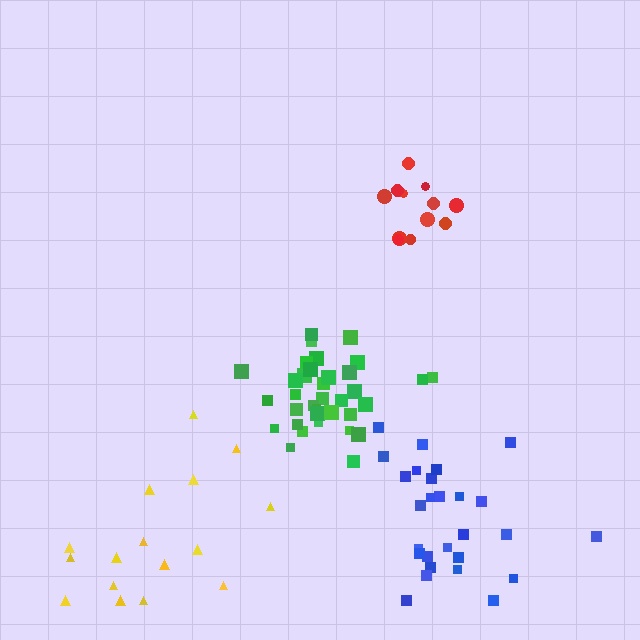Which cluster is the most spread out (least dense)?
Yellow.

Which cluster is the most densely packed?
Red.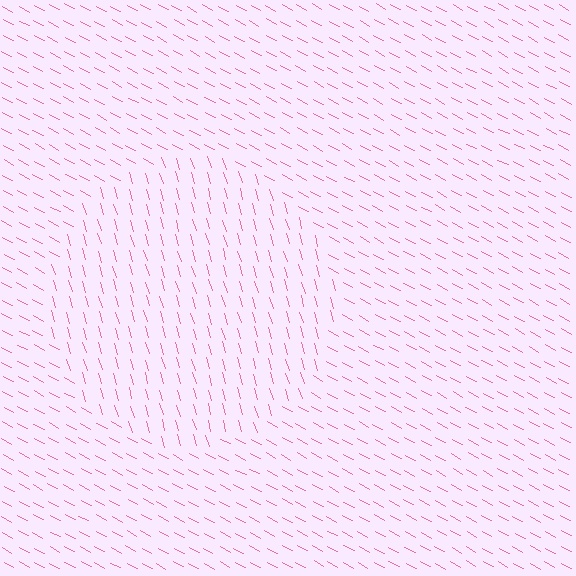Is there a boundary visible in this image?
Yes, there is a texture boundary formed by a change in line orientation.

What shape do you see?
I see a circle.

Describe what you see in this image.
The image is filled with small pink line segments. A circle region in the image has lines oriented differently from the surrounding lines, creating a visible texture boundary.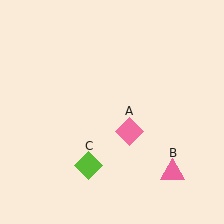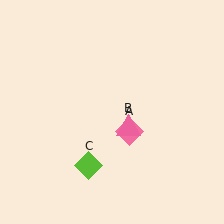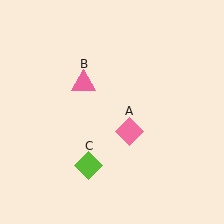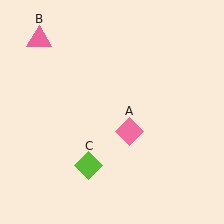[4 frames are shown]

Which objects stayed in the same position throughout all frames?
Pink diamond (object A) and lime diamond (object C) remained stationary.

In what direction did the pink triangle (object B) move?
The pink triangle (object B) moved up and to the left.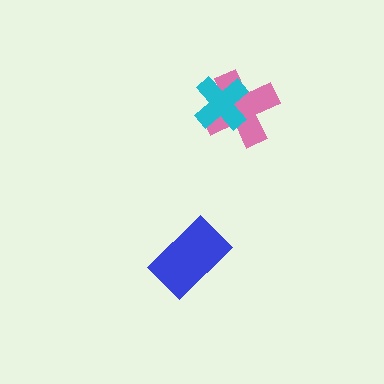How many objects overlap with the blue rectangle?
0 objects overlap with the blue rectangle.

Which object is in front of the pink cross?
The cyan cross is in front of the pink cross.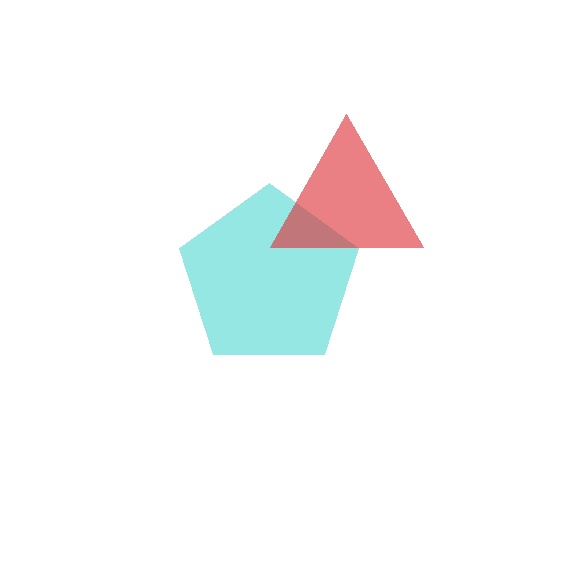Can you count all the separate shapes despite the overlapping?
Yes, there are 2 separate shapes.